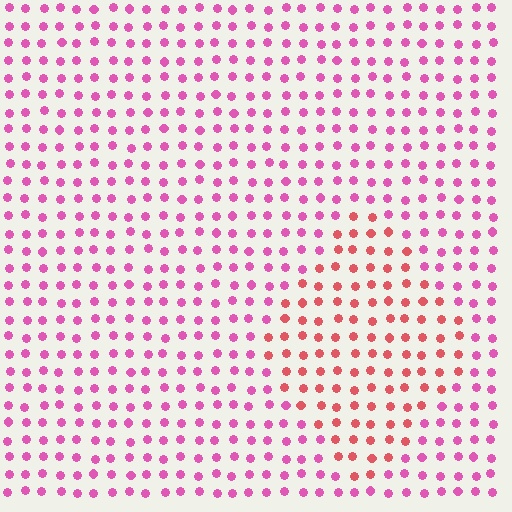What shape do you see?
I see a diamond.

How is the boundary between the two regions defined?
The boundary is defined purely by a slight shift in hue (about 36 degrees). Spacing, size, and orientation are identical on both sides.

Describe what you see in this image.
The image is filled with small pink elements in a uniform arrangement. A diamond-shaped region is visible where the elements are tinted to a slightly different hue, forming a subtle color boundary.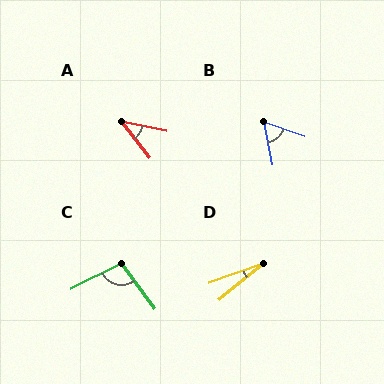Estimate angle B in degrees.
Approximately 59 degrees.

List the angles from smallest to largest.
D (20°), A (40°), B (59°), C (100°).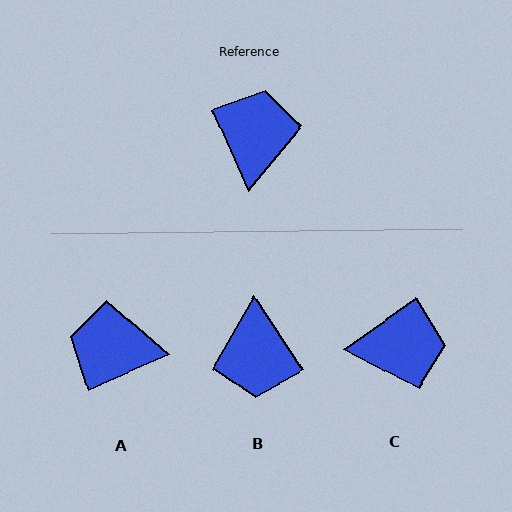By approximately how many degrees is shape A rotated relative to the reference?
Approximately 89 degrees counter-clockwise.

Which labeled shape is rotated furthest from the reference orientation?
B, about 170 degrees away.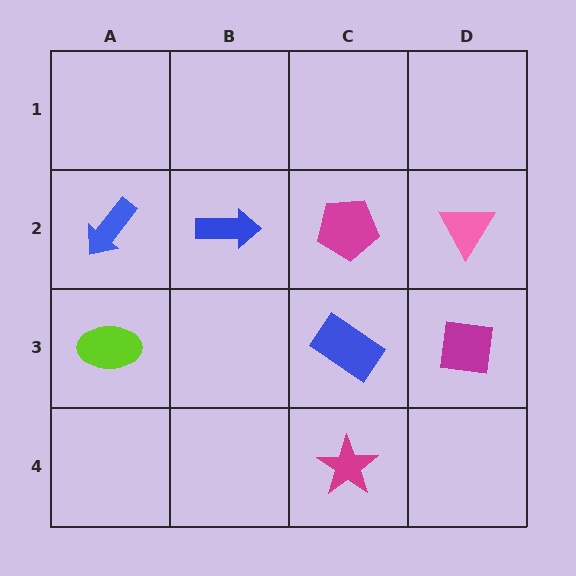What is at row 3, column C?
A blue rectangle.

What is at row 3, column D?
A magenta square.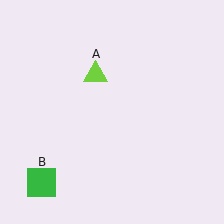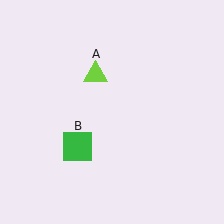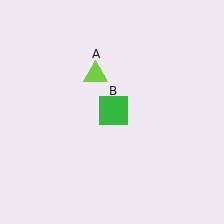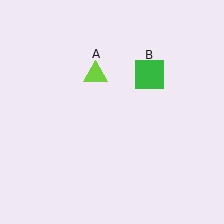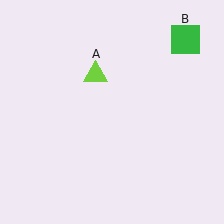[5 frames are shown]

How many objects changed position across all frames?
1 object changed position: green square (object B).